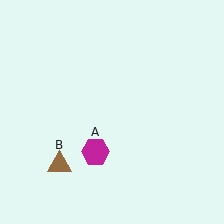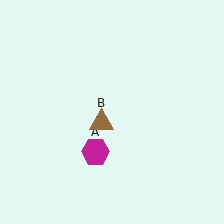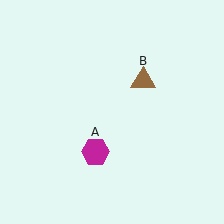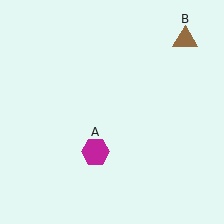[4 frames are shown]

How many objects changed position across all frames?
1 object changed position: brown triangle (object B).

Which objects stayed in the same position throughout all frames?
Magenta hexagon (object A) remained stationary.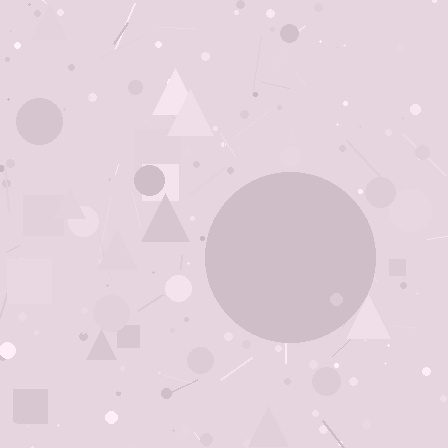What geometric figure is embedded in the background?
A circle is embedded in the background.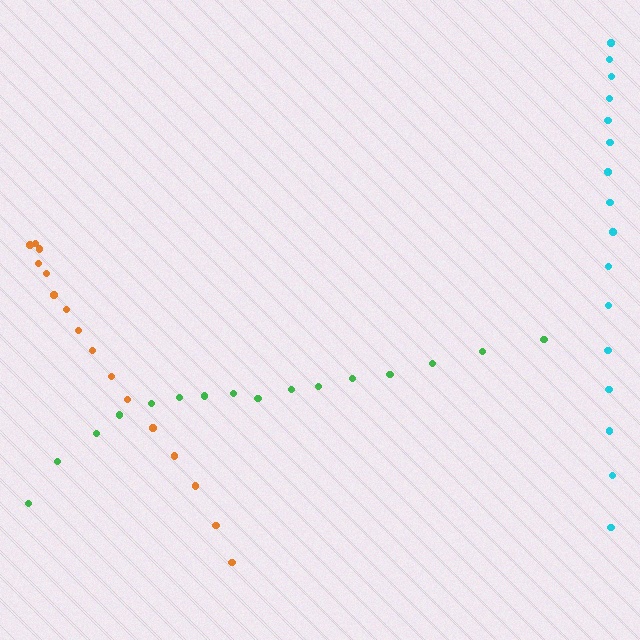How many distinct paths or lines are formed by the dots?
There are 3 distinct paths.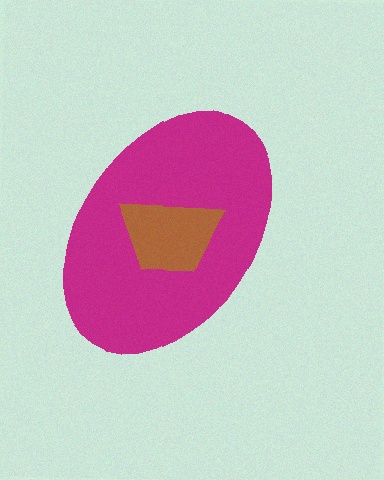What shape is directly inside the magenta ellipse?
The brown trapezoid.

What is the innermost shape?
The brown trapezoid.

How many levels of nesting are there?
2.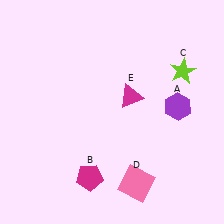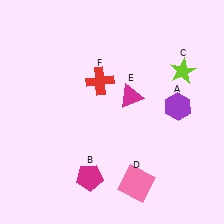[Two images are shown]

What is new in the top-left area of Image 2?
A red cross (F) was added in the top-left area of Image 2.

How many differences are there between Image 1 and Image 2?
There is 1 difference between the two images.